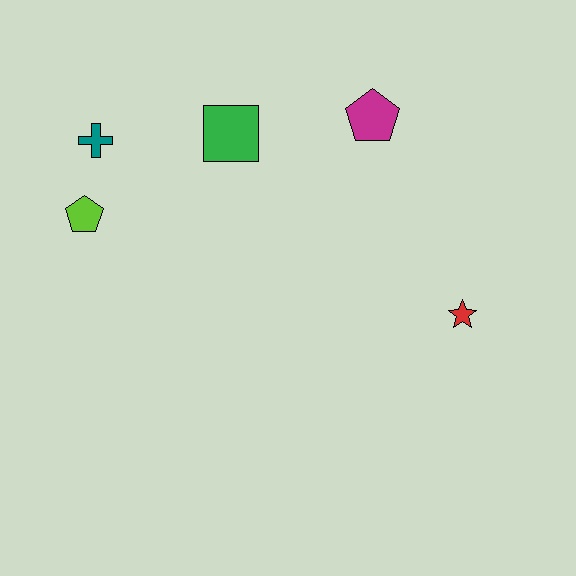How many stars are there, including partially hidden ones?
There is 1 star.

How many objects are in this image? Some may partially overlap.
There are 5 objects.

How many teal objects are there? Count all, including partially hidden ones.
There is 1 teal object.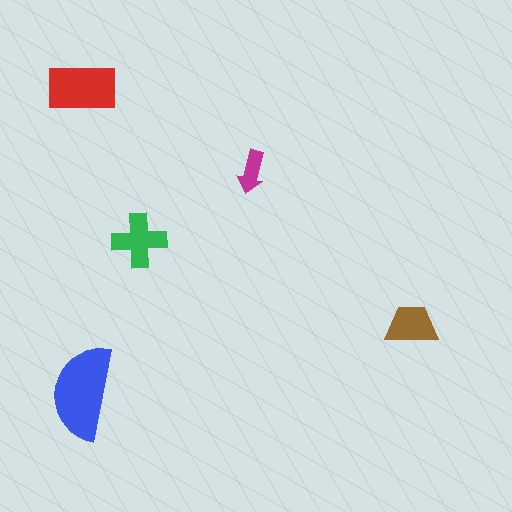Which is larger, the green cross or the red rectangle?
The red rectangle.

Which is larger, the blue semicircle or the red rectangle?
The blue semicircle.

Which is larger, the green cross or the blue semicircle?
The blue semicircle.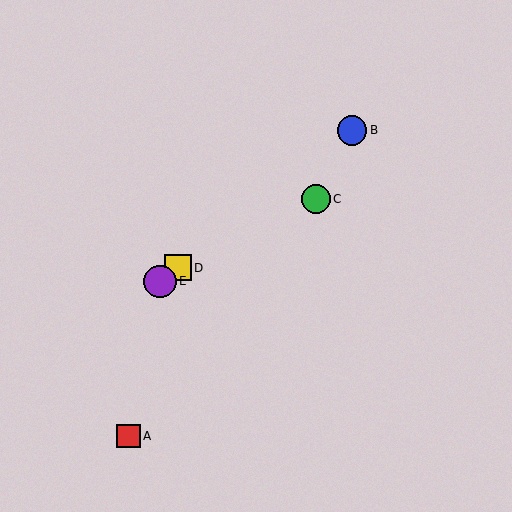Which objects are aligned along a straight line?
Objects B, D, E are aligned along a straight line.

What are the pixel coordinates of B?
Object B is at (352, 130).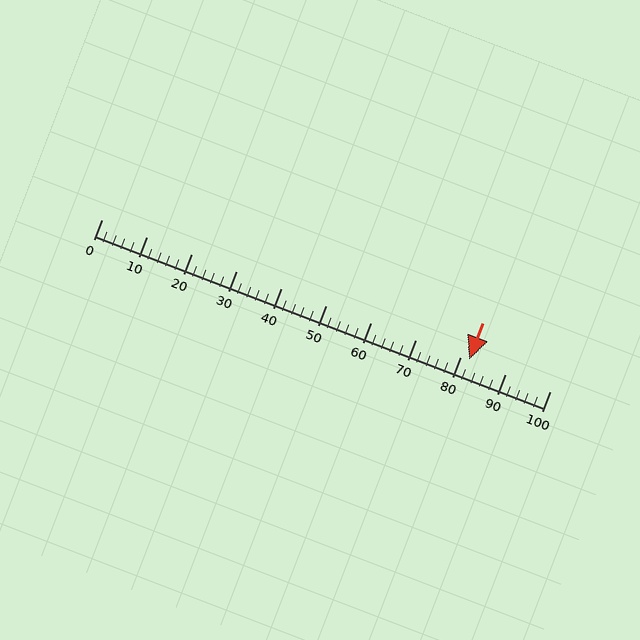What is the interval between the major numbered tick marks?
The major tick marks are spaced 10 units apart.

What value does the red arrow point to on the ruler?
The red arrow points to approximately 82.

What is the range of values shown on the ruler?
The ruler shows values from 0 to 100.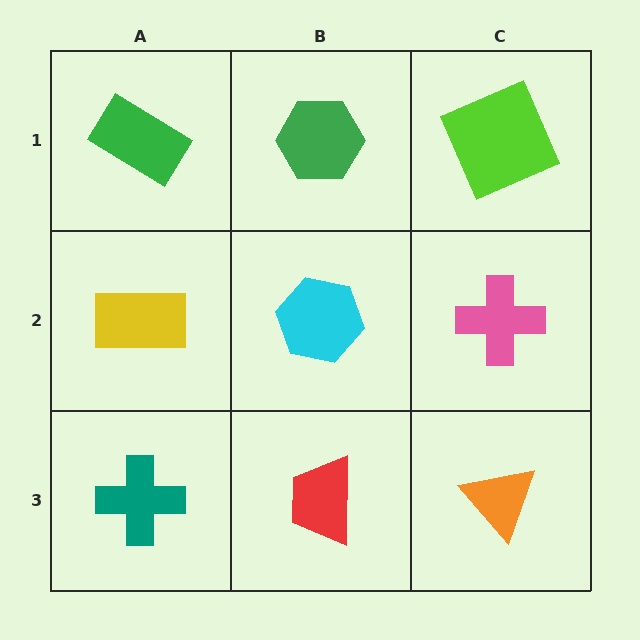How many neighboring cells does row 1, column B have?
3.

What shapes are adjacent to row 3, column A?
A yellow rectangle (row 2, column A), a red trapezoid (row 3, column B).